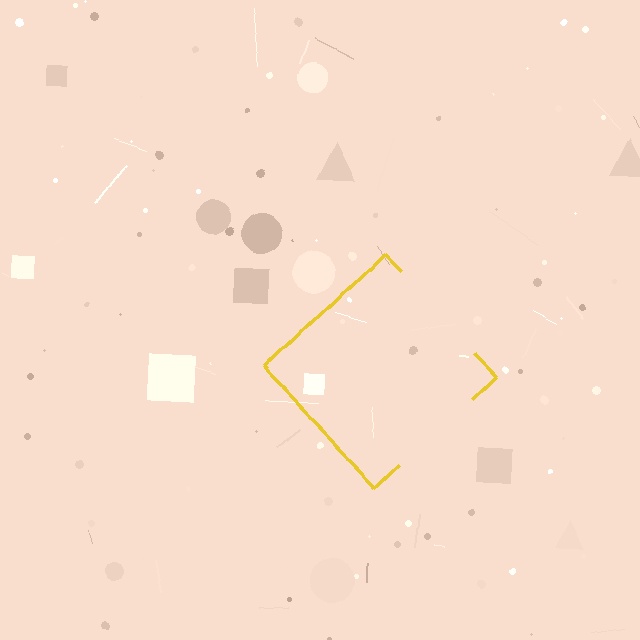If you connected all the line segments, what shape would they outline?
They would outline a diamond.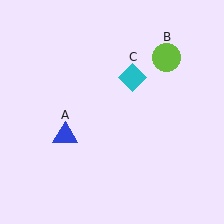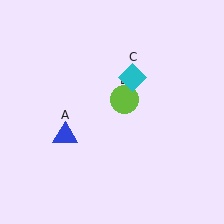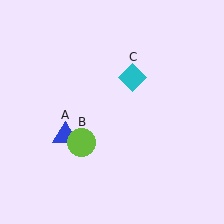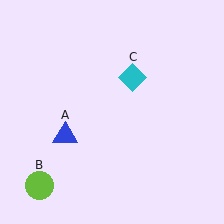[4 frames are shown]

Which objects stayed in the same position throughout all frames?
Blue triangle (object A) and cyan diamond (object C) remained stationary.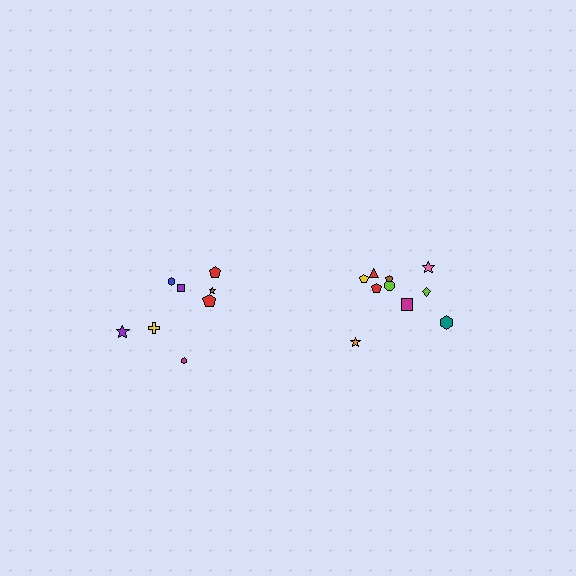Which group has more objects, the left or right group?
The right group.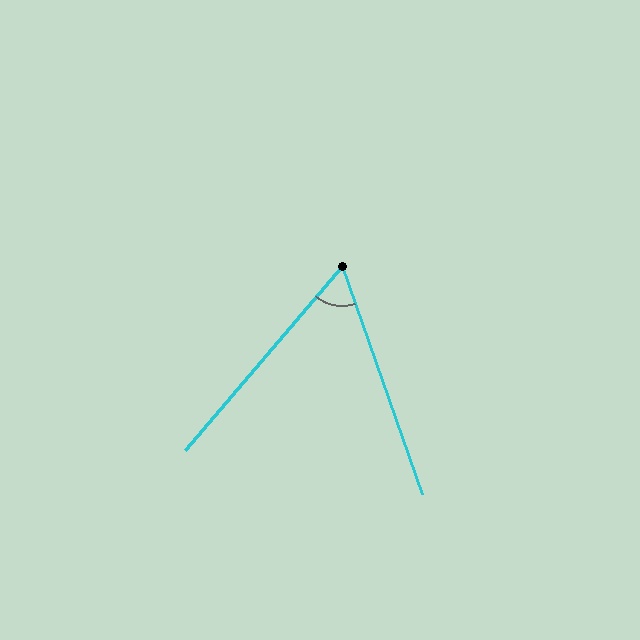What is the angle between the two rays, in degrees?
Approximately 60 degrees.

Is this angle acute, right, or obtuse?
It is acute.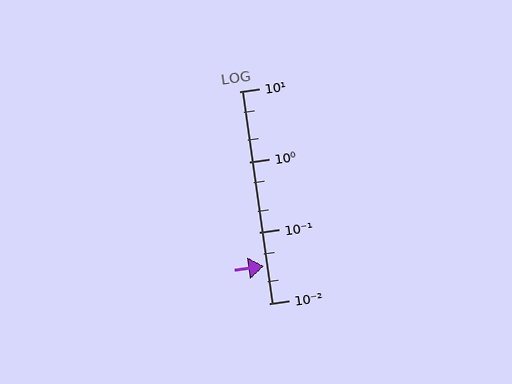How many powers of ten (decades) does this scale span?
The scale spans 3 decades, from 0.01 to 10.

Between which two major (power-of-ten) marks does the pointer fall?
The pointer is between 0.01 and 0.1.